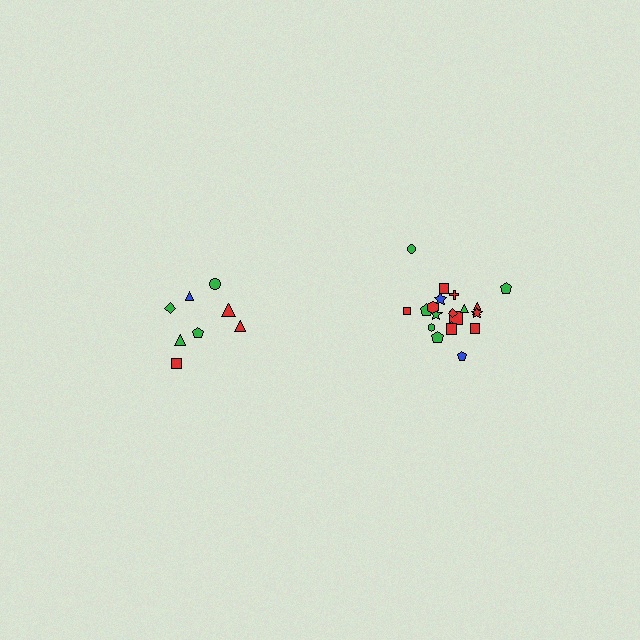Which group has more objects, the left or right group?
The right group.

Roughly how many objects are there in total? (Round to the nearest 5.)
Roughly 30 objects in total.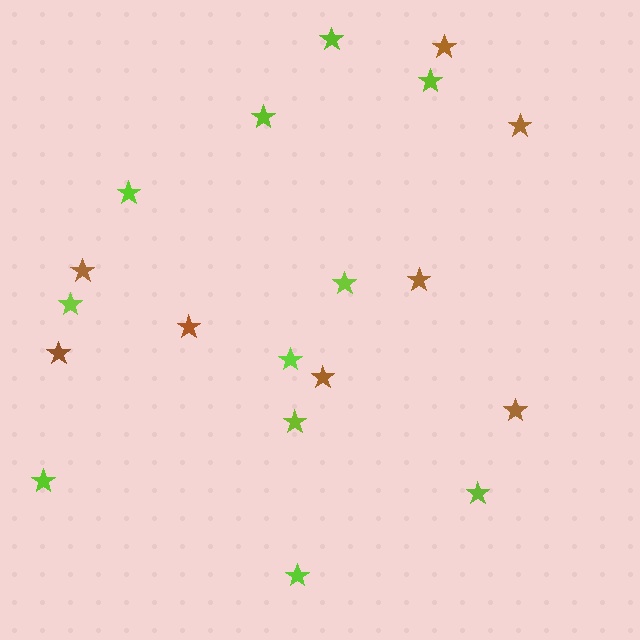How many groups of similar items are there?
There are 2 groups: one group of brown stars (8) and one group of lime stars (11).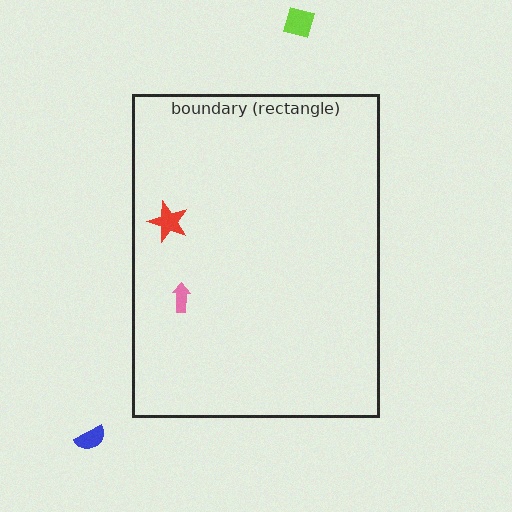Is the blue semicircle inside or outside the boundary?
Outside.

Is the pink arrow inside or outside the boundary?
Inside.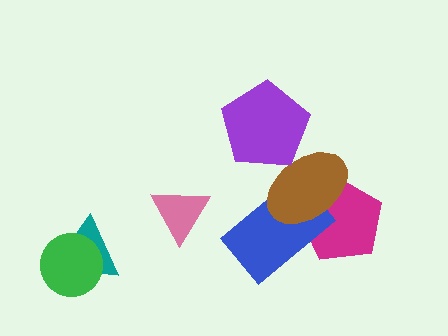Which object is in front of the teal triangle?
The green circle is in front of the teal triangle.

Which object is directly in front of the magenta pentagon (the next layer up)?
The blue rectangle is directly in front of the magenta pentagon.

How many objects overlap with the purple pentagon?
1 object overlaps with the purple pentagon.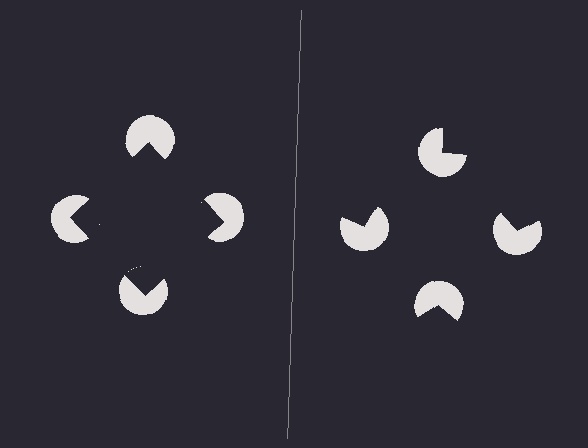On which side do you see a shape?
An illusory square appears on the left side. On the right side the wedge cuts are rotated, so no coherent shape forms.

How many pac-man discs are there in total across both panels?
8 — 4 on each side.